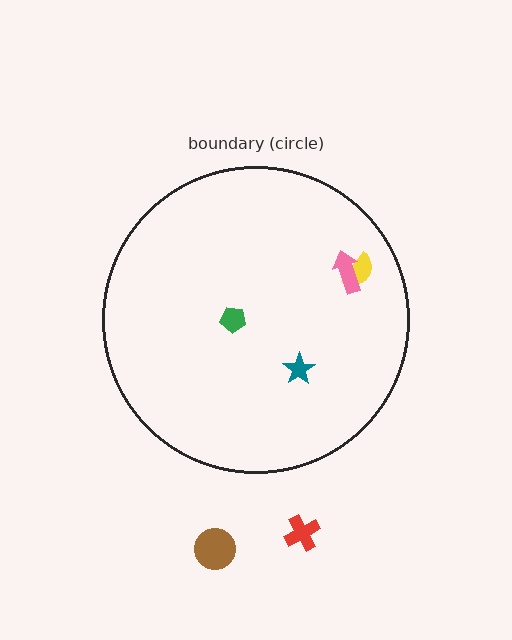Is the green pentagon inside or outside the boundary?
Inside.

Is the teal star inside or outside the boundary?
Inside.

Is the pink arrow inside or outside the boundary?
Inside.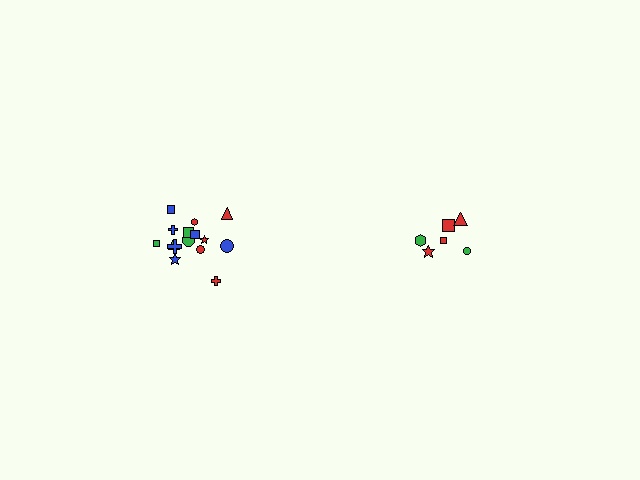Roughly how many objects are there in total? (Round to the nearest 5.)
Roughly 20 objects in total.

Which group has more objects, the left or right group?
The left group.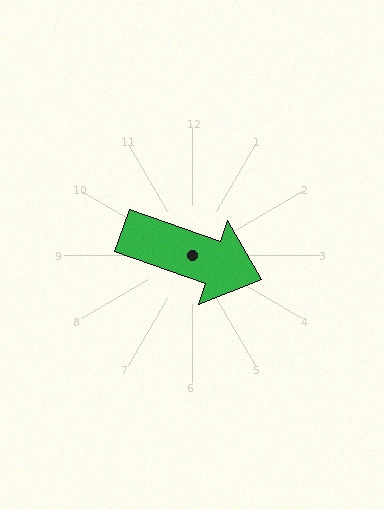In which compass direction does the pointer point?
East.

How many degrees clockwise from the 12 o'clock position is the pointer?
Approximately 110 degrees.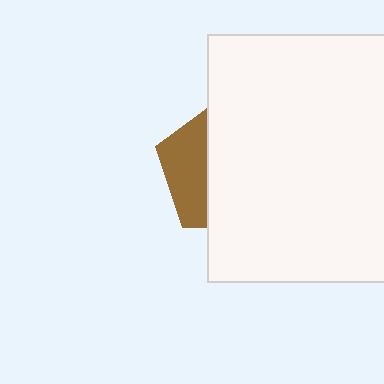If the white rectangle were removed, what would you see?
You would see the complete brown pentagon.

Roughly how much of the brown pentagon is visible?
A small part of it is visible (roughly 33%).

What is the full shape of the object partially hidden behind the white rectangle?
The partially hidden object is a brown pentagon.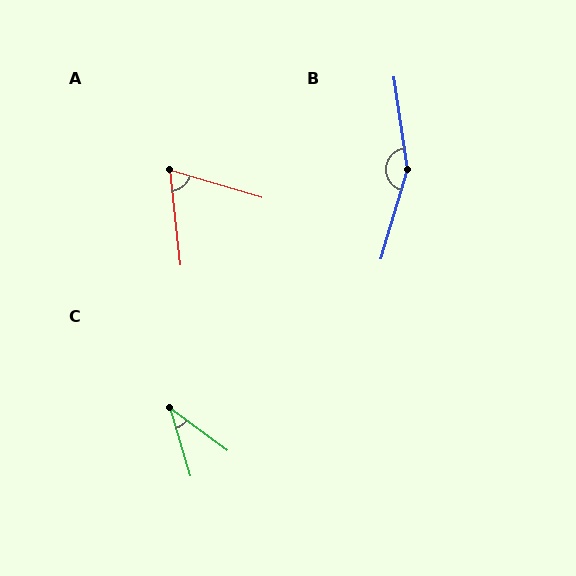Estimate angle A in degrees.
Approximately 68 degrees.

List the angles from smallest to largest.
C (36°), A (68°), B (155°).